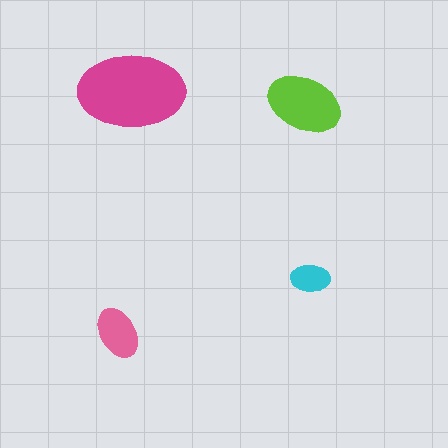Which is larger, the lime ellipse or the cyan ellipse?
The lime one.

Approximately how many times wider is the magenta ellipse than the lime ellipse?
About 1.5 times wider.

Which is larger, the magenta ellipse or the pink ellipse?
The magenta one.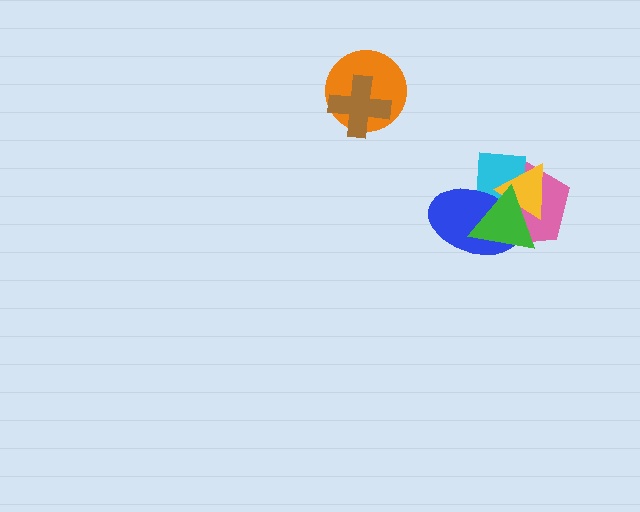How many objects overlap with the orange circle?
1 object overlaps with the orange circle.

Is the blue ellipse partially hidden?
Yes, it is partially covered by another shape.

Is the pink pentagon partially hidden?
Yes, it is partially covered by another shape.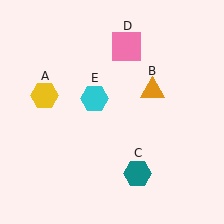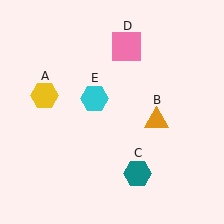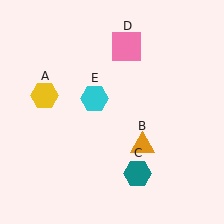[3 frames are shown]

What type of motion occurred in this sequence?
The orange triangle (object B) rotated clockwise around the center of the scene.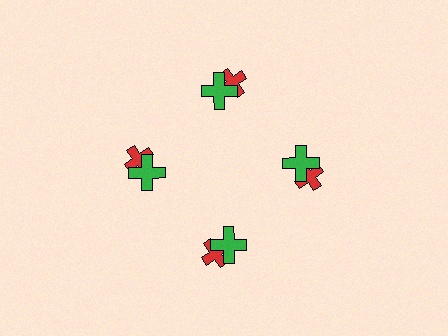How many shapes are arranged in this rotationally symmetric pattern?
There are 8 shapes, arranged in 4 groups of 2.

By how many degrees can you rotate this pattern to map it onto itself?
The pattern maps onto itself every 90 degrees of rotation.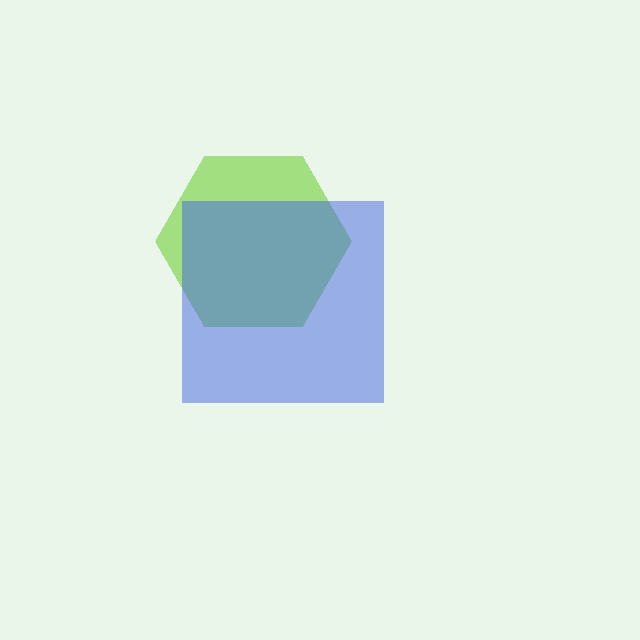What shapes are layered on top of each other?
The layered shapes are: a lime hexagon, a blue square.